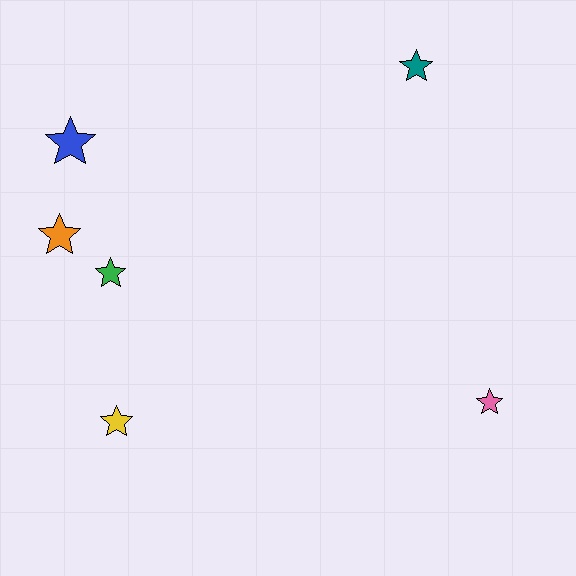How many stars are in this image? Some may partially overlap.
There are 6 stars.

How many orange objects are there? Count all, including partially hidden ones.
There is 1 orange object.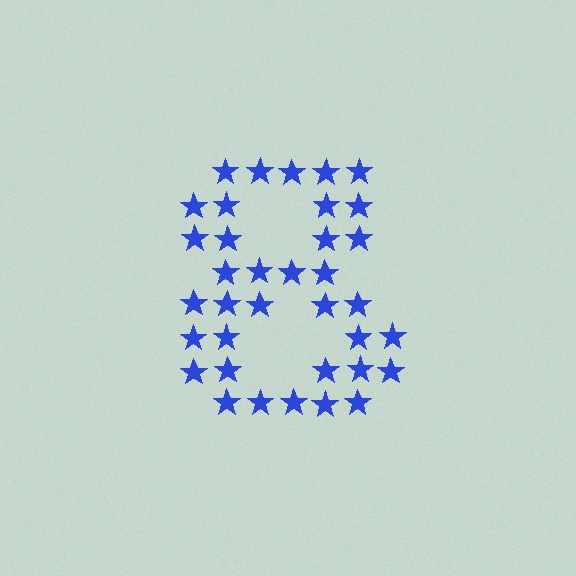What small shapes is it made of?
It is made of small stars.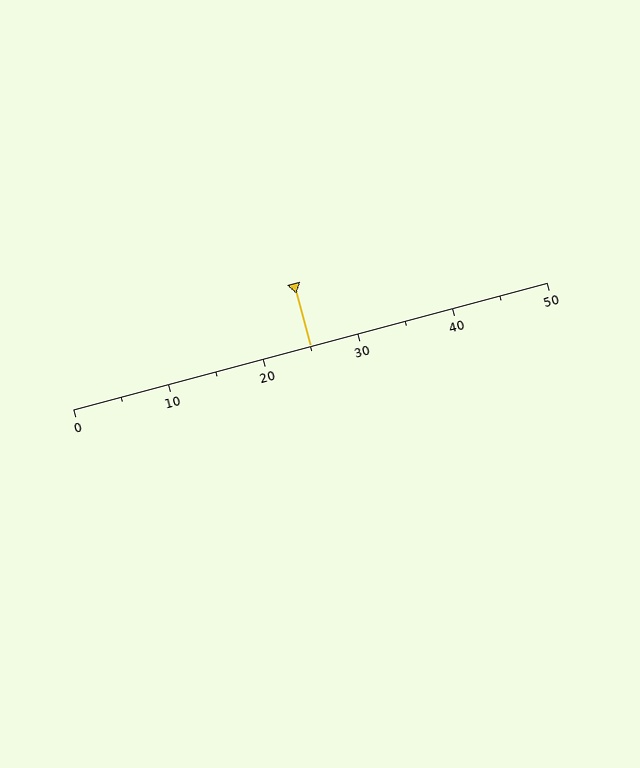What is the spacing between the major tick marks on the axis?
The major ticks are spaced 10 apart.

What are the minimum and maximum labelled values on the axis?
The axis runs from 0 to 50.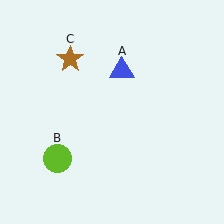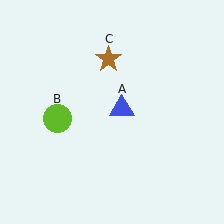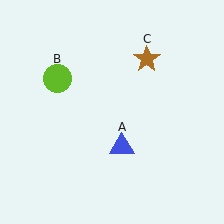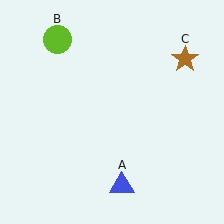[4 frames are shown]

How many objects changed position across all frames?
3 objects changed position: blue triangle (object A), lime circle (object B), brown star (object C).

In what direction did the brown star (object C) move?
The brown star (object C) moved right.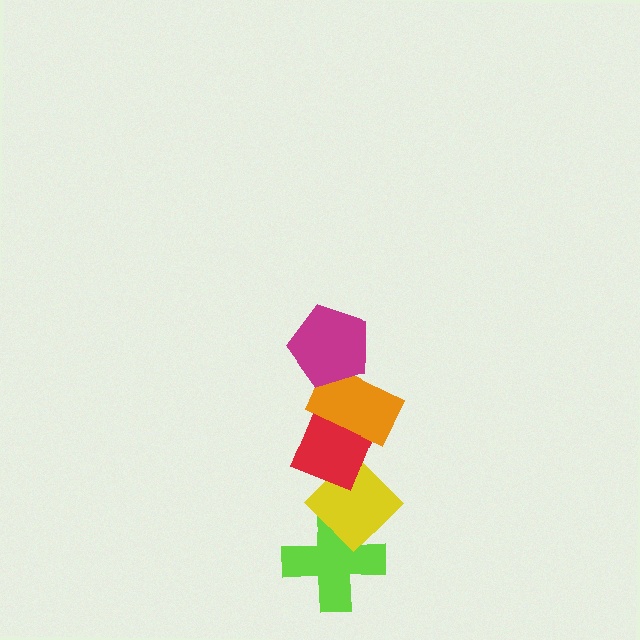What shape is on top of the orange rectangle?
The magenta pentagon is on top of the orange rectangle.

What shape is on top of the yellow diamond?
The red diamond is on top of the yellow diamond.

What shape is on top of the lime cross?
The yellow diamond is on top of the lime cross.